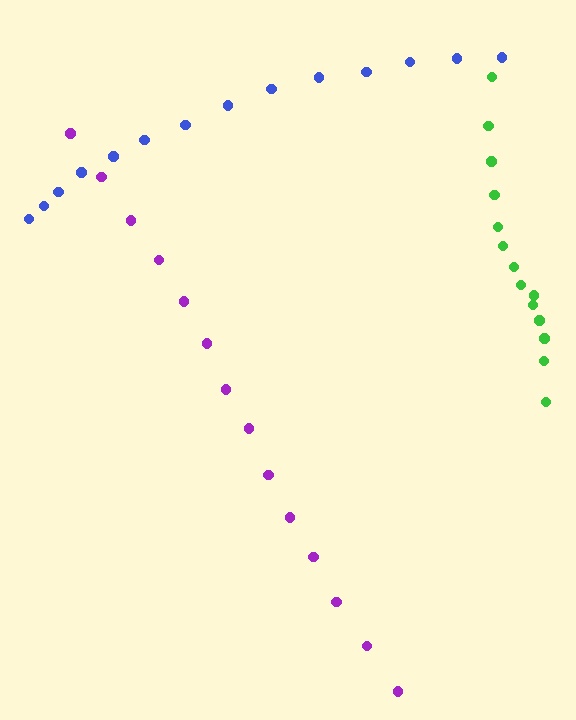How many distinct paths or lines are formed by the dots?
There are 3 distinct paths.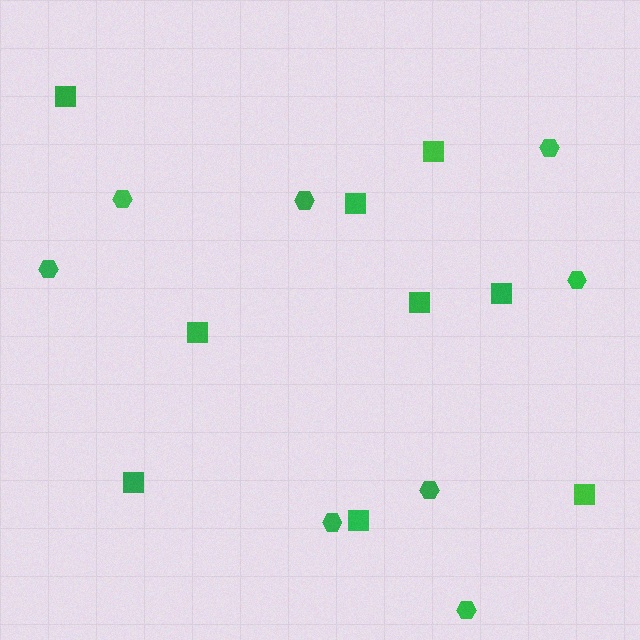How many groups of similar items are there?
There are 2 groups: one group of squares (9) and one group of hexagons (8).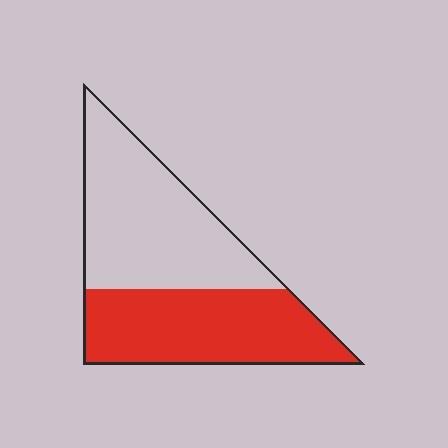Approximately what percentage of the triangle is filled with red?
Approximately 45%.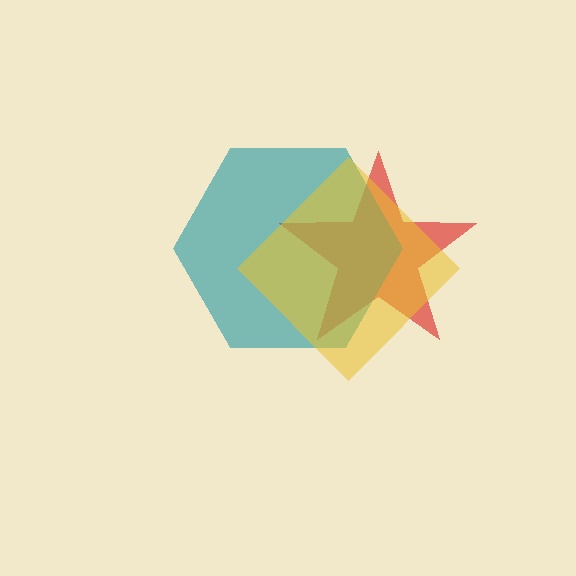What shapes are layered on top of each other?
The layered shapes are: a red star, a teal hexagon, a yellow diamond.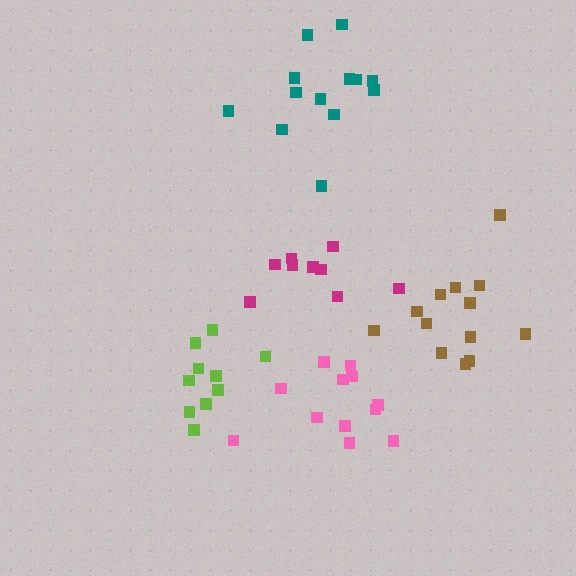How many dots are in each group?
Group 1: 9 dots, Group 2: 10 dots, Group 3: 13 dots, Group 4: 13 dots, Group 5: 12 dots (57 total).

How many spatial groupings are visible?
There are 5 spatial groupings.